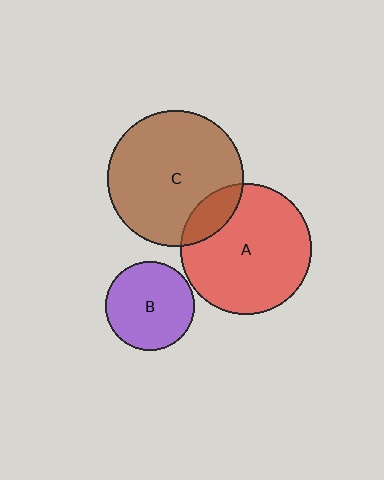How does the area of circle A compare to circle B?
Approximately 2.2 times.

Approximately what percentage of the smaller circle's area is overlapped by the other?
Approximately 15%.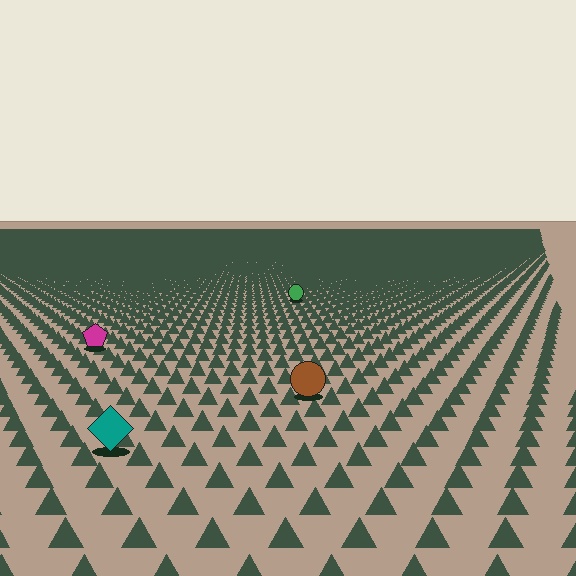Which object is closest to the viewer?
The teal diamond is closest. The texture marks near it are larger and more spread out.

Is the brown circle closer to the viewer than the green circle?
Yes. The brown circle is closer — you can tell from the texture gradient: the ground texture is coarser near it.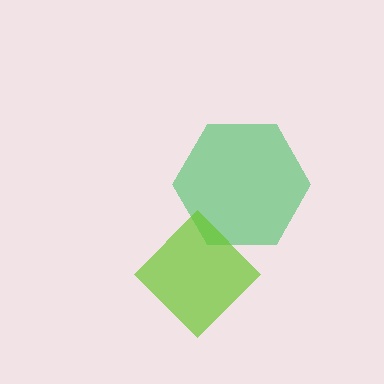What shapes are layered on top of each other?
The layered shapes are: a green hexagon, a lime diamond.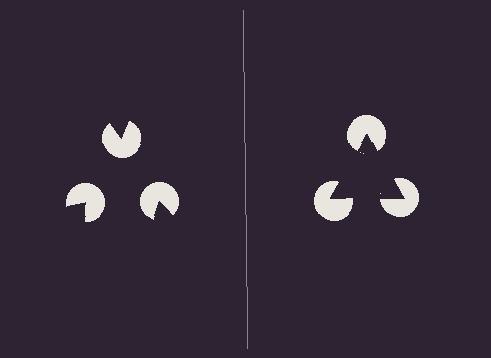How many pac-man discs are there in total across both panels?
6 — 3 on each side.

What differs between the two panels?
The pac-man discs are positioned identically on both sides; only the wedge orientations differ. On the right they align to a triangle; on the left they are misaligned.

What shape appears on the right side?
An illusory triangle.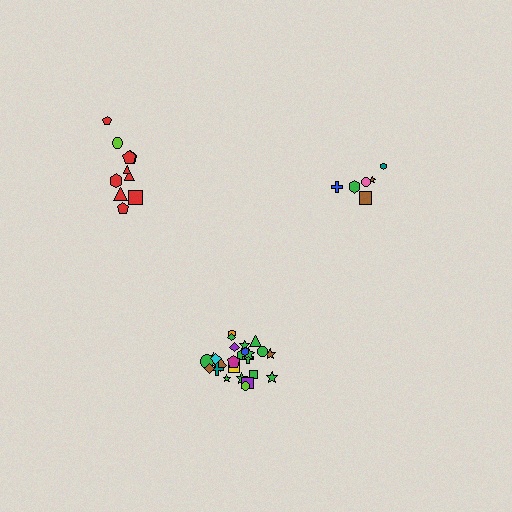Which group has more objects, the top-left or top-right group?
The top-left group.